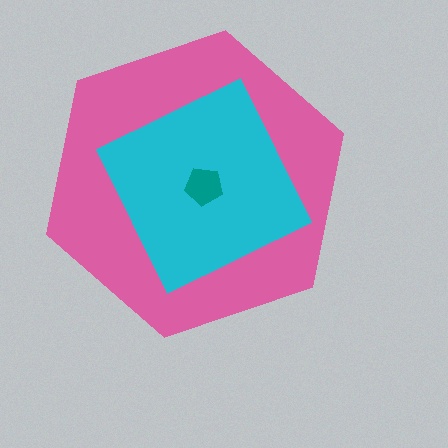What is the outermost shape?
The pink hexagon.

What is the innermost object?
The teal pentagon.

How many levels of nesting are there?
3.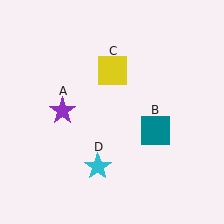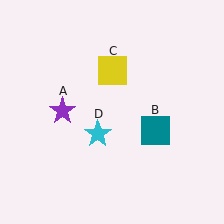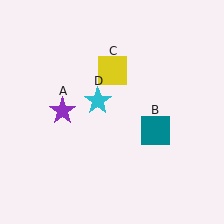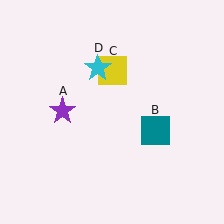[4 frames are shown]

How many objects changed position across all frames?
1 object changed position: cyan star (object D).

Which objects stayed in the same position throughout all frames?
Purple star (object A) and teal square (object B) and yellow square (object C) remained stationary.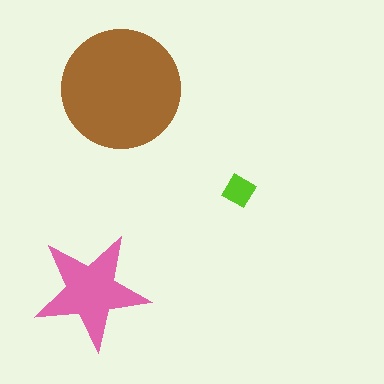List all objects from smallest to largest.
The lime diamond, the pink star, the brown circle.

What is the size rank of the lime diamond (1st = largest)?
3rd.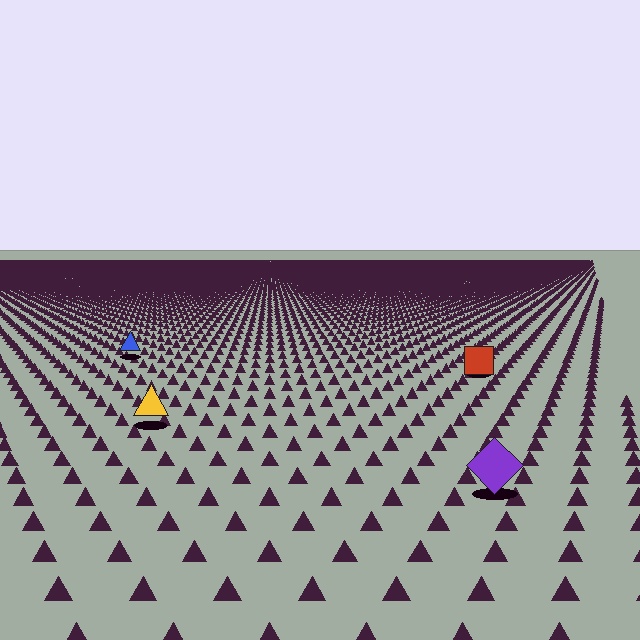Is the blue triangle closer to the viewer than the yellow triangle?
No. The yellow triangle is closer — you can tell from the texture gradient: the ground texture is coarser near it.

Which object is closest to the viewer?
The purple diamond is closest. The texture marks near it are larger and more spread out.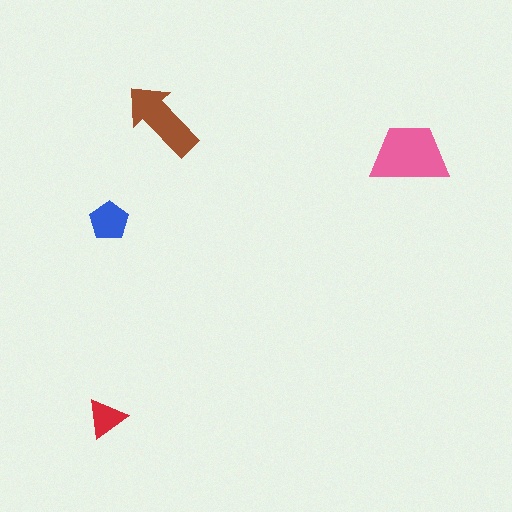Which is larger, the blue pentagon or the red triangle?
The blue pentagon.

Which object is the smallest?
The red triangle.